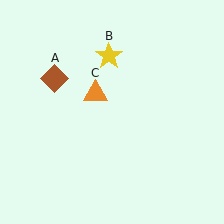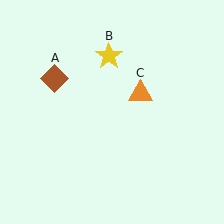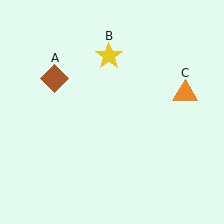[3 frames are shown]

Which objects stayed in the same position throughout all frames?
Brown diamond (object A) and yellow star (object B) remained stationary.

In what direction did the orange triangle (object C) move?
The orange triangle (object C) moved right.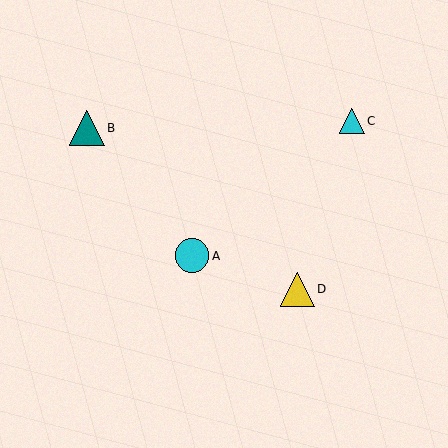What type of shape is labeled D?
Shape D is a yellow triangle.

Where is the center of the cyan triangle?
The center of the cyan triangle is at (352, 121).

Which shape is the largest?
The teal triangle (labeled B) is the largest.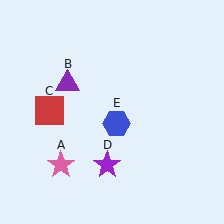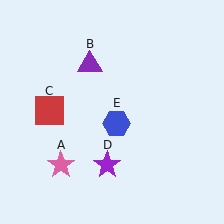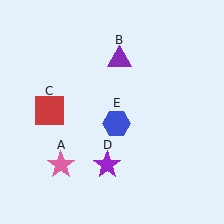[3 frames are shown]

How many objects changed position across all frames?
1 object changed position: purple triangle (object B).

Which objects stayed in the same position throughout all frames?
Pink star (object A) and red square (object C) and purple star (object D) and blue hexagon (object E) remained stationary.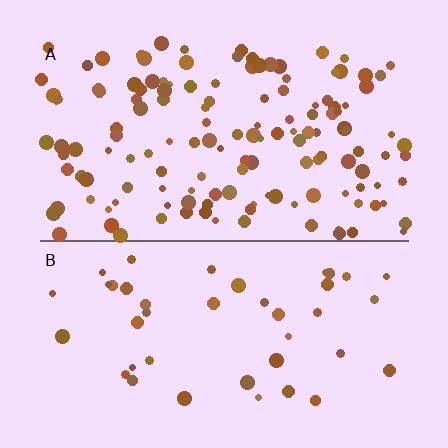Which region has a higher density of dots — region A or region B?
A (the top).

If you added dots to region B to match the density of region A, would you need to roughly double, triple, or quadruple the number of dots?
Approximately triple.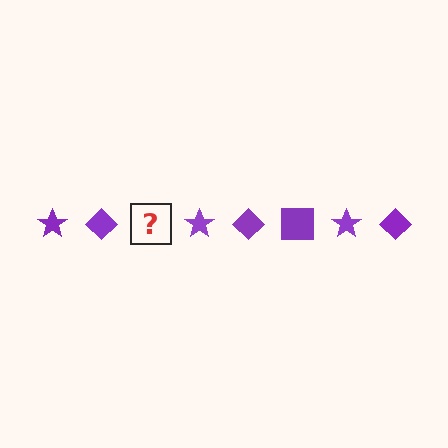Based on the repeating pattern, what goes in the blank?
The blank should be a purple square.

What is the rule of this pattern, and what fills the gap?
The rule is that the pattern cycles through star, diamond, square shapes in purple. The gap should be filled with a purple square.